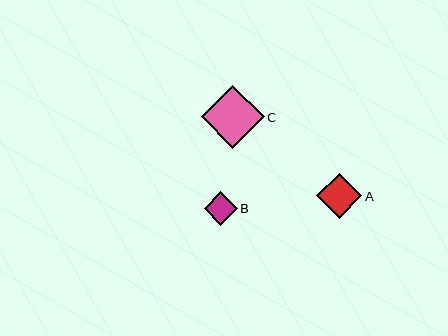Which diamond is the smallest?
Diamond B is the smallest with a size of approximately 33 pixels.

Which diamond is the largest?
Diamond C is the largest with a size of approximately 63 pixels.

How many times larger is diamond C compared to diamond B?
Diamond C is approximately 1.9 times the size of diamond B.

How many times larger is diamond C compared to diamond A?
Diamond C is approximately 1.4 times the size of diamond A.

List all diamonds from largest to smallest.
From largest to smallest: C, A, B.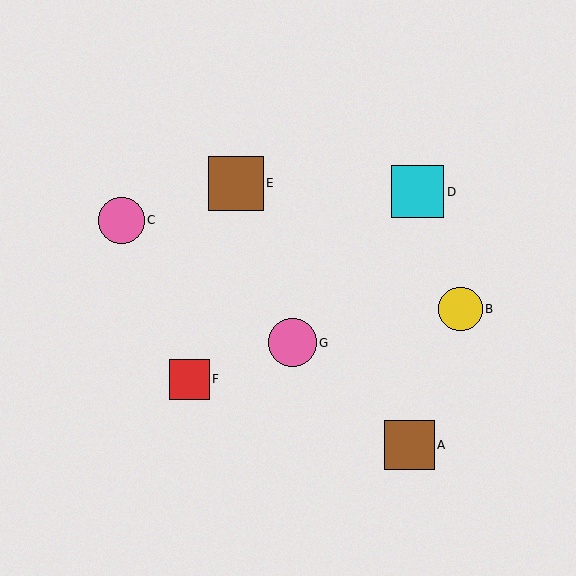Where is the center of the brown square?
The center of the brown square is at (409, 445).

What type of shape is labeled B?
Shape B is a yellow circle.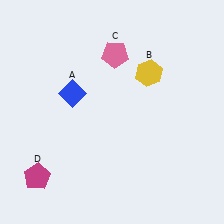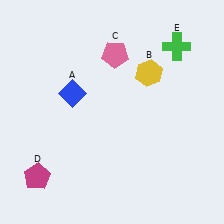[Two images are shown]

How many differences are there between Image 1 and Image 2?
There is 1 difference between the two images.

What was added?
A green cross (E) was added in Image 2.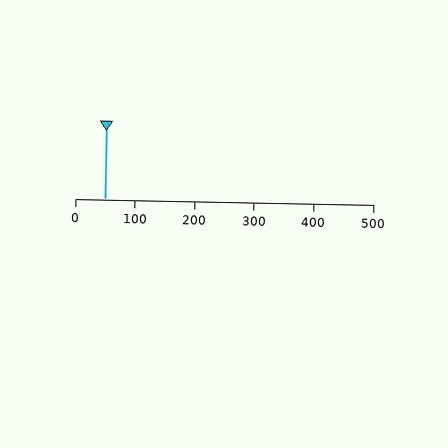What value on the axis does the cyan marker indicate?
The marker indicates approximately 50.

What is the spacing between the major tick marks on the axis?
The major ticks are spaced 100 apart.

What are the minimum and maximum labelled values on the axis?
The axis runs from 0 to 500.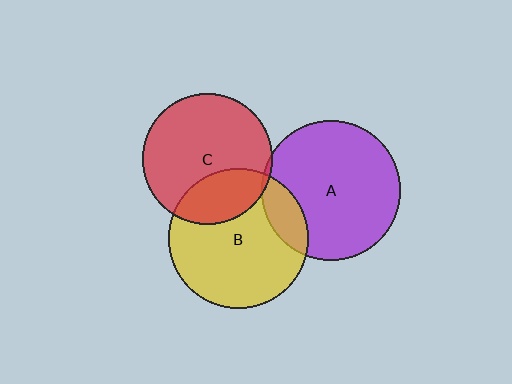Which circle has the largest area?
Circle B (yellow).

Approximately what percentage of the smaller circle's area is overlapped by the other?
Approximately 25%.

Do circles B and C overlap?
Yes.